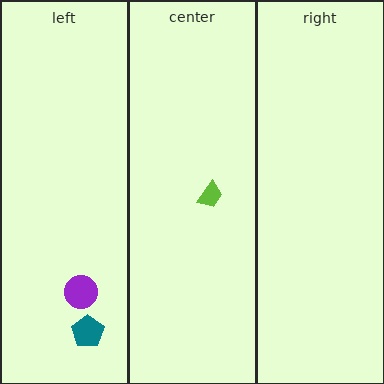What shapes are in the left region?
The purple circle, the teal pentagon.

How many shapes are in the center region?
1.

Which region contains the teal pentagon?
The left region.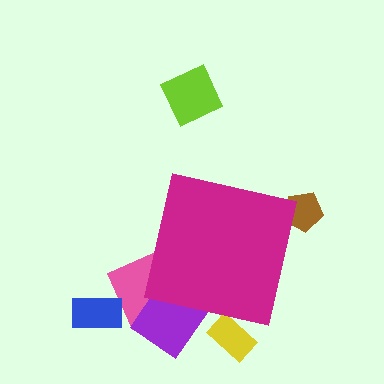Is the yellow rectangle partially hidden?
Yes, the yellow rectangle is partially hidden behind the magenta square.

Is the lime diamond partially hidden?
No, the lime diamond is fully visible.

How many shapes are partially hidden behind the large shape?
4 shapes are partially hidden.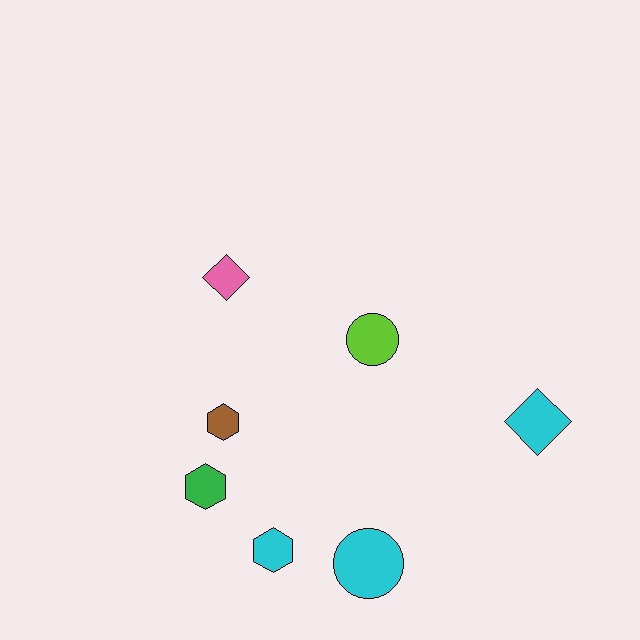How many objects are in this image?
There are 7 objects.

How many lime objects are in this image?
There is 1 lime object.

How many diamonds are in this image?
There are 2 diamonds.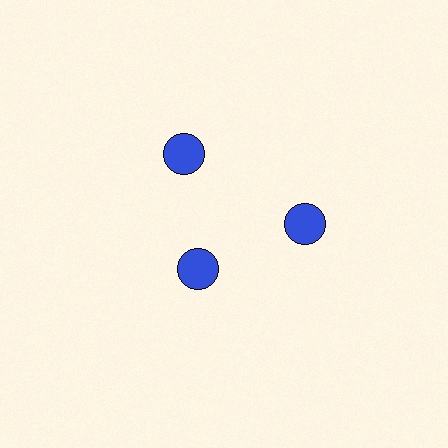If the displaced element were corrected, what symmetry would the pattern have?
It would have 3-fold rotational symmetry — the pattern would map onto itself every 120 degrees.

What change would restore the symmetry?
The symmetry would be restored by moving it outward, back onto the ring so that all 3 circles sit at equal angles and equal distance from the center.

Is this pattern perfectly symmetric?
No. The 3 blue circles are arranged in a ring, but one element near the 7 o'clock position is pulled inward toward the center, breaking the 3-fold rotational symmetry.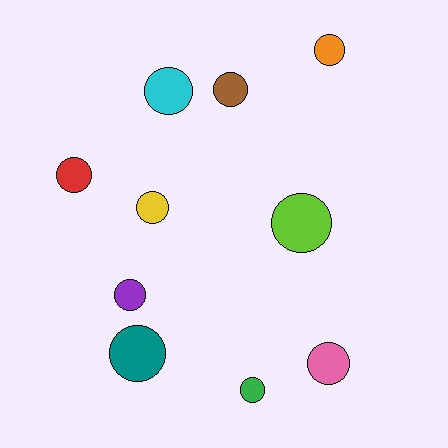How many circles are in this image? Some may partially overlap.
There are 10 circles.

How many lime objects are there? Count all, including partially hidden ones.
There is 1 lime object.